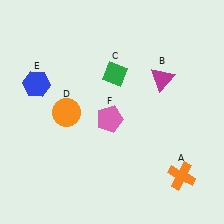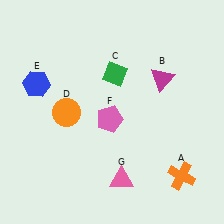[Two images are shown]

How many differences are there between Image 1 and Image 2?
There is 1 difference between the two images.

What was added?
A pink triangle (G) was added in Image 2.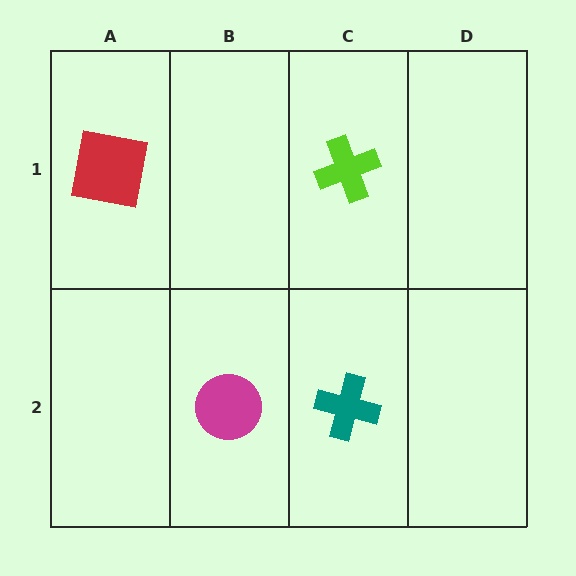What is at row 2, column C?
A teal cross.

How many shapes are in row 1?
2 shapes.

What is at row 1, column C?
A lime cross.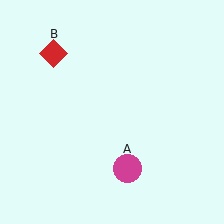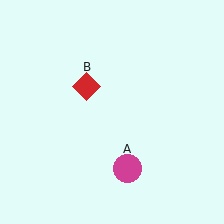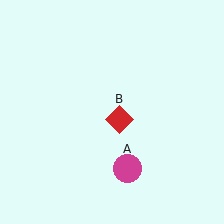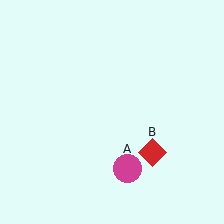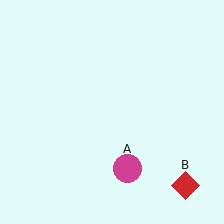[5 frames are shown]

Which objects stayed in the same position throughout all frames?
Magenta circle (object A) remained stationary.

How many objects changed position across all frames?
1 object changed position: red diamond (object B).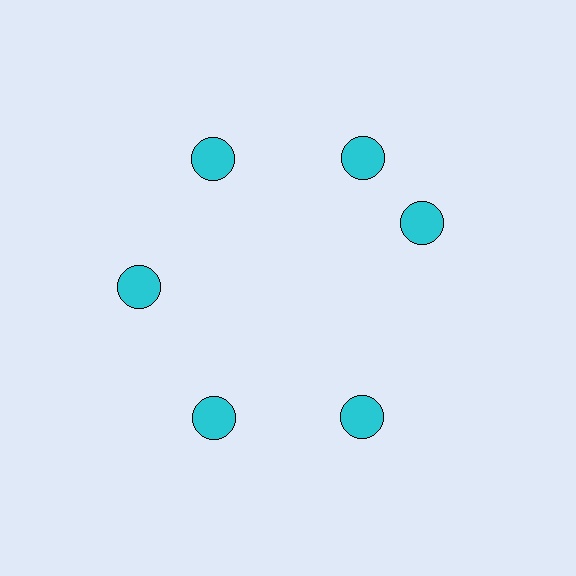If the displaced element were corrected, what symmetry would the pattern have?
It would have 6-fold rotational symmetry — the pattern would map onto itself every 60 degrees.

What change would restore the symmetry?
The symmetry would be restored by rotating it back into even spacing with its neighbors so that all 6 circles sit at equal angles and equal distance from the center.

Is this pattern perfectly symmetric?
No. The 6 cyan circles are arranged in a ring, but one element near the 3 o'clock position is rotated out of alignment along the ring, breaking the 6-fold rotational symmetry.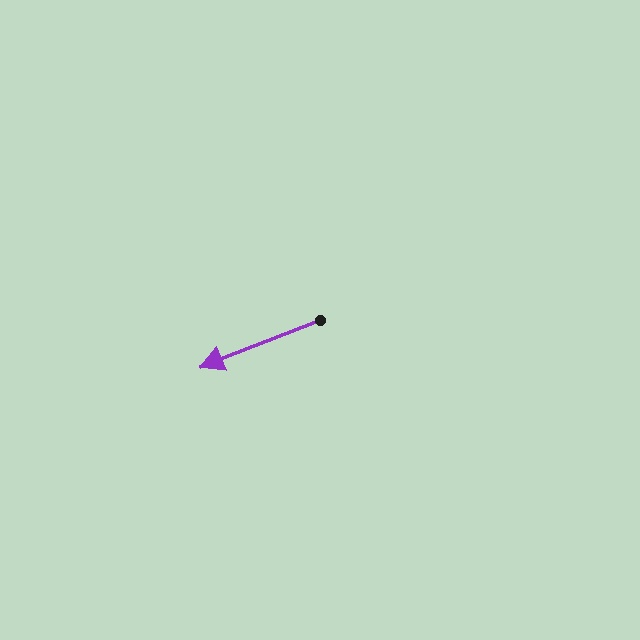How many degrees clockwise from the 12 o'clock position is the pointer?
Approximately 249 degrees.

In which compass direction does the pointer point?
West.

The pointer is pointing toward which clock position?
Roughly 8 o'clock.